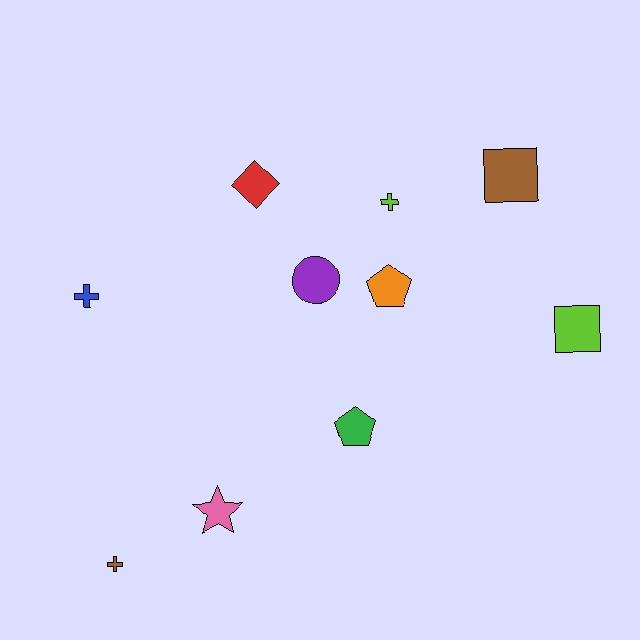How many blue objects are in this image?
There is 1 blue object.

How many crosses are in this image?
There are 3 crosses.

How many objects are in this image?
There are 10 objects.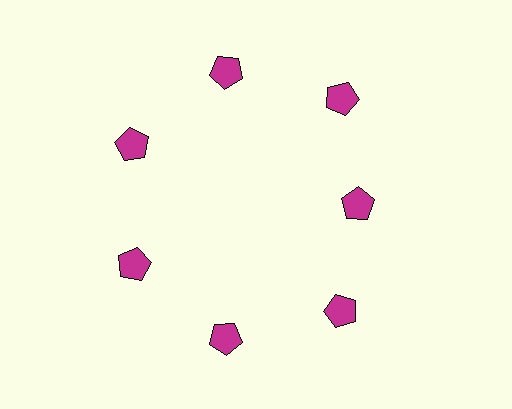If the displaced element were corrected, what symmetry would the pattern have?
It would have 7-fold rotational symmetry — the pattern would map onto itself every 51 degrees.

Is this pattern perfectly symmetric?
No. The 7 magenta pentagons are arranged in a ring, but one element near the 3 o'clock position is pulled inward toward the center, breaking the 7-fold rotational symmetry.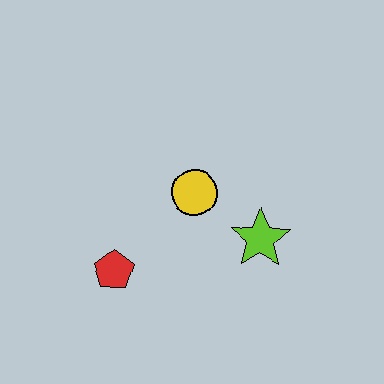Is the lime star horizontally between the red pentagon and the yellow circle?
No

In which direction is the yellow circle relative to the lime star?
The yellow circle is to the left of the lime star.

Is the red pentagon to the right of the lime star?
No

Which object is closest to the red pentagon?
The yellow circle is closest to the red pentagon.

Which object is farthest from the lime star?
The red pentagon is farthest from the lime star.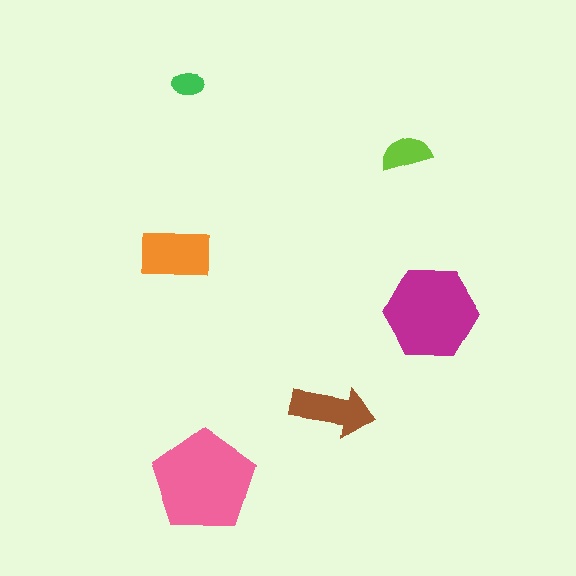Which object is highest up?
The green ellipse is topmost.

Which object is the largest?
The pink pentagon.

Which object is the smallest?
The green ellipse.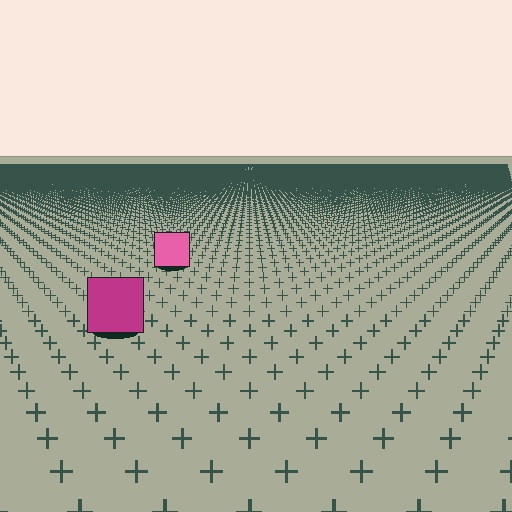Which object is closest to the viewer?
The magenta square is closest. The texture marks near it are larger and more spread out.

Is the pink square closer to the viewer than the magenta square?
No. The magenta square is closer — you can tell from the texture gradient: the ground texture is coarser near it.